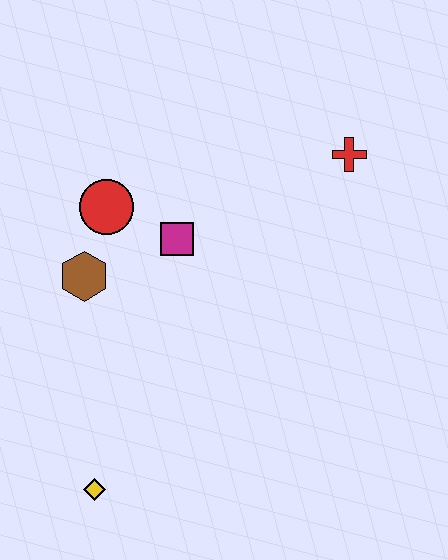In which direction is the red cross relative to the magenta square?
The red cross is to the right of the magenta square.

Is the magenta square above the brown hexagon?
Yes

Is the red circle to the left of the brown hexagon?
No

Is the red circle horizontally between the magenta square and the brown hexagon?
Yes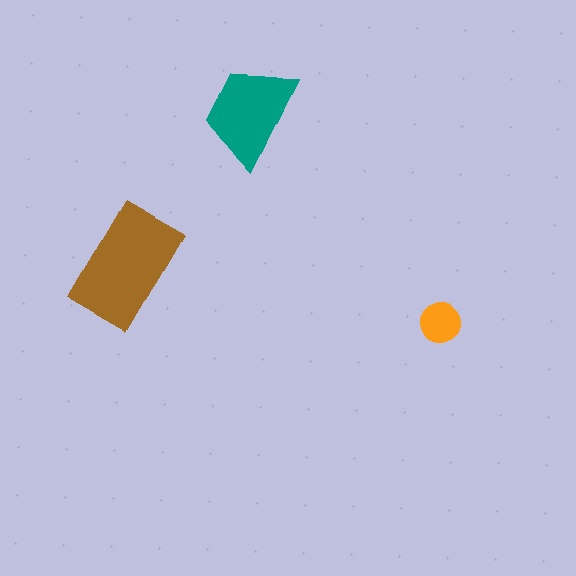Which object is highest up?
The teal trapezoid is topmost.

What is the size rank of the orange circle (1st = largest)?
3rd.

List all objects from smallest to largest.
The orange circle, the teal trapezoid, the brown rectangle.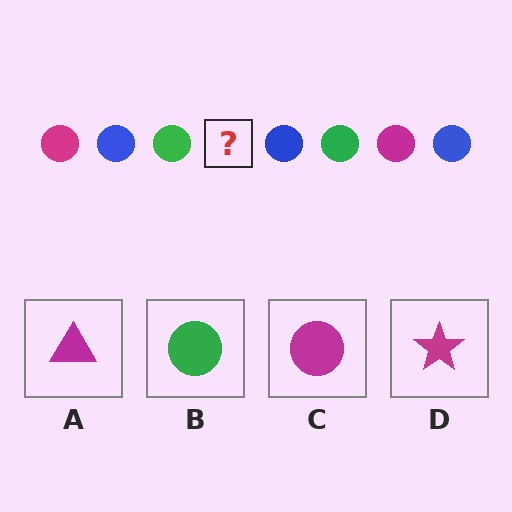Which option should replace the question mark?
Option C.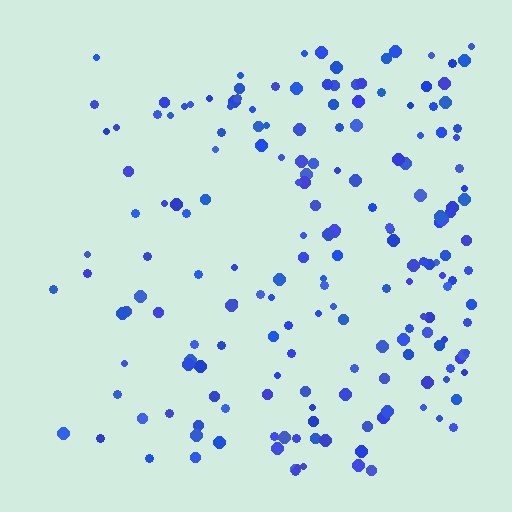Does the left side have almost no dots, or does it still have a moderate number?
Still a moderate number, just noticeably fewer than the right.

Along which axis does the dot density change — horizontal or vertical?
Horizontal.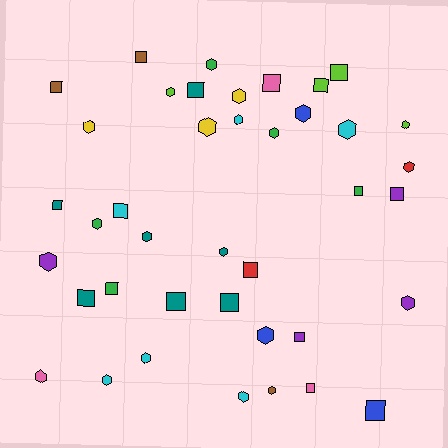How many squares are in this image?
There are 18 squares.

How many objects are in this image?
There are 40 objects.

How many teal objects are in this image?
There are 7 teal objects.